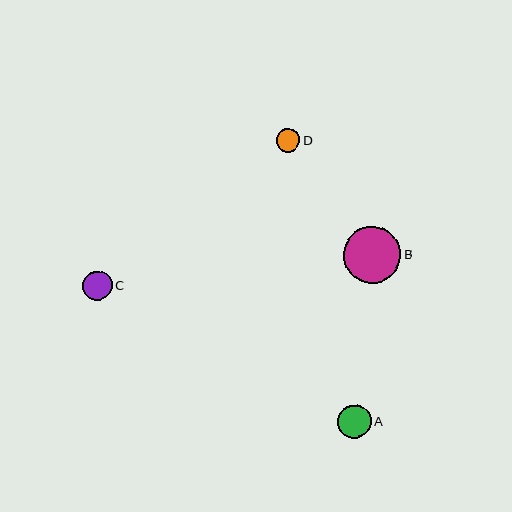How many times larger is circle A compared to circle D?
Circle A is approximately 1.4 times the size of circle D.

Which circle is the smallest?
Circle D is the smallest with a size of approximately 24 pixels.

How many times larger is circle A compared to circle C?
Circle A is approximately 1.1 times the size of circle C.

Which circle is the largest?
Circle B is the largest with a size of approximately 57 pixels.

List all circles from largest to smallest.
From largest to smallest: B, A, C, D.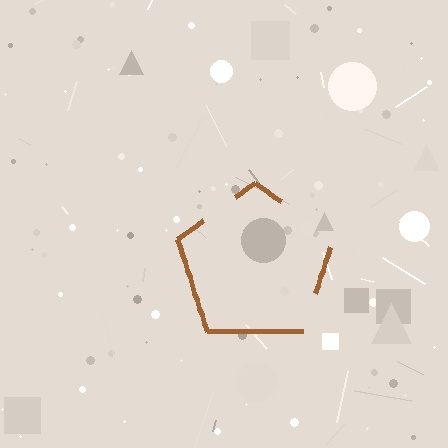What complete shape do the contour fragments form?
The contour fragments form a pentagon.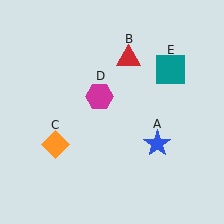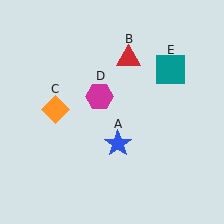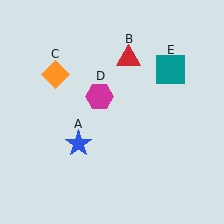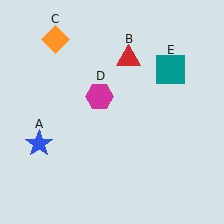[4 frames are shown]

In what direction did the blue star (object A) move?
The blue star (object A) moved left.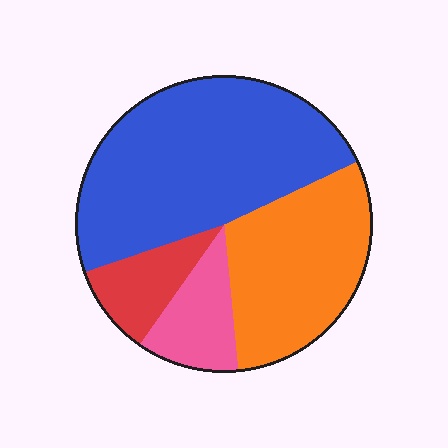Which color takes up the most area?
Blue, at roughly 50%.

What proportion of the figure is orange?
Orange covers around 30% of the figure.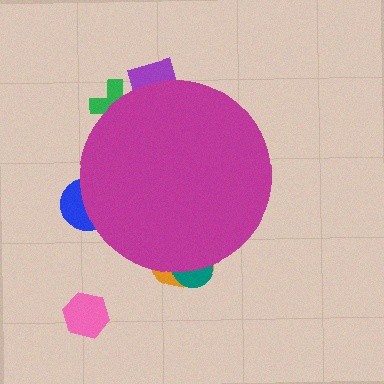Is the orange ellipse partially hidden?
Yes, the orange ellipse is partially hidden behind the magenta circle.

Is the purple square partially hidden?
Yes, the purple square is partially hidden behind the magenta circle.